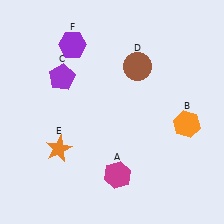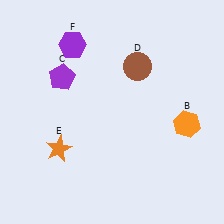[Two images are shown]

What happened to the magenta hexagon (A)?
The magenta hexagon (A) was removed in Image 2. It was in the bottom-right area of Image 1.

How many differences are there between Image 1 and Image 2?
There is 1 difference between the two images.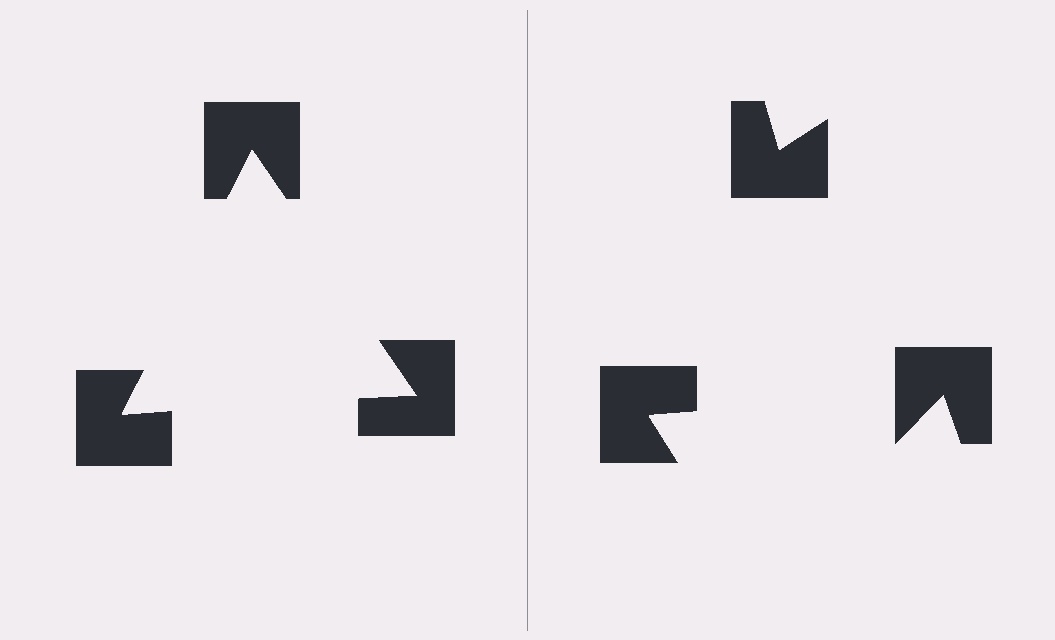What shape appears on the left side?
An illusory triangle.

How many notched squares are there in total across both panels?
6 — 3 on each side.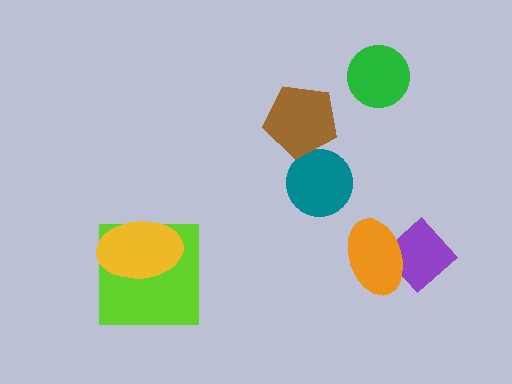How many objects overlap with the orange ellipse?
1 object overlaps with the orange ellipse.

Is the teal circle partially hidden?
Yes, it is partially covered by another shape.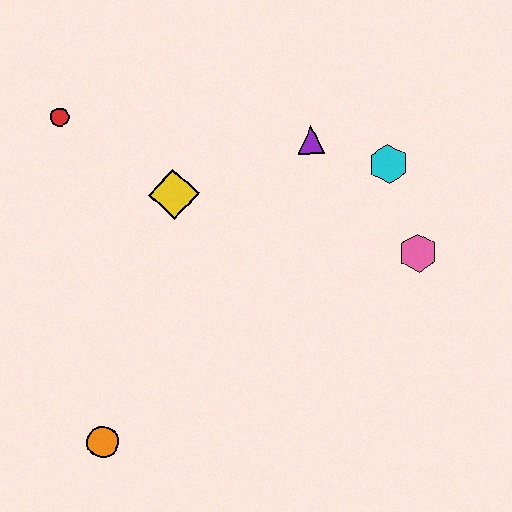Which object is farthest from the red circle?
The pink hexagon is farthest from the red circle.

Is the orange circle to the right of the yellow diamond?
No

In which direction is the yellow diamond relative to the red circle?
The yellow diamond is to the right of the red circle.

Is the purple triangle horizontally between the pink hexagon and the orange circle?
Yes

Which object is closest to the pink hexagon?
The cyan hexagon is closest to the pink hexagon.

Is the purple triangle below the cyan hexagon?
No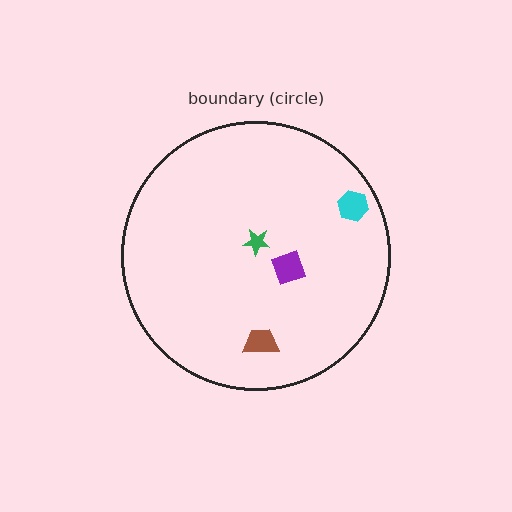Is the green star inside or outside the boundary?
Inside.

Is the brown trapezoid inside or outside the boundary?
Inside.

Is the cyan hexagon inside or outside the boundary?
Inside.